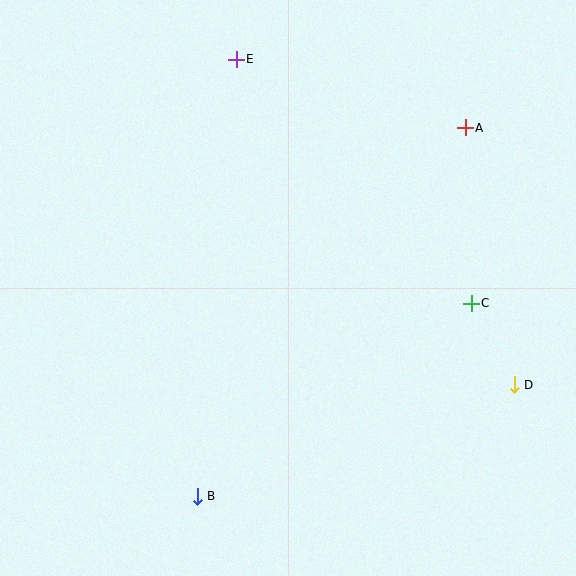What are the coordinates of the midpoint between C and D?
The midpoint between C and D is at (493, 344).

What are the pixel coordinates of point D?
Point D is at (514, 385).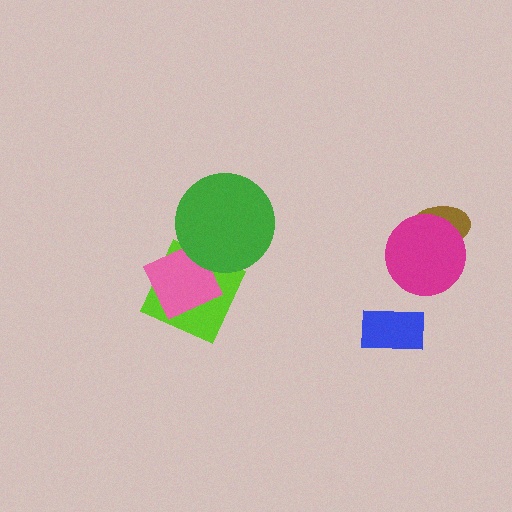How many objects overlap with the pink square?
1 object overlaps with the pink square.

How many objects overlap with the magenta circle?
1 object overlaps with the magenta circle.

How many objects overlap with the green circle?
1 object overlaps with the green circle.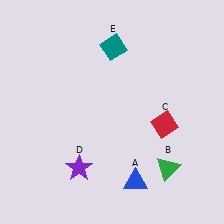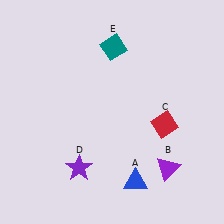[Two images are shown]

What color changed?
The triangle (B) changed from green in Image 1 to purple in Image 2.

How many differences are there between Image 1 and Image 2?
There is 1 difference between the two images.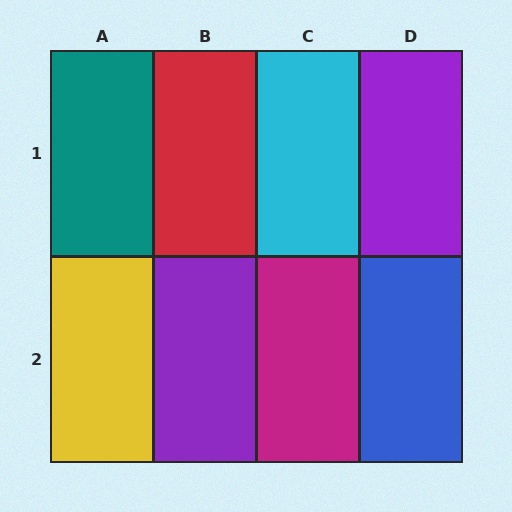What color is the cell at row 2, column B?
Purple.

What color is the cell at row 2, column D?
Blue.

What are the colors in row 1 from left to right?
Teal, red, cyan, purple.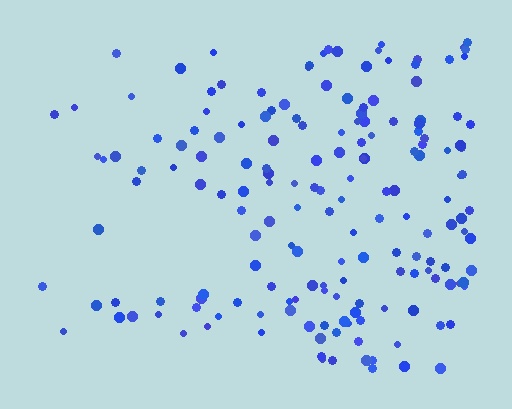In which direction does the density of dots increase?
From left to right, with the right side densest.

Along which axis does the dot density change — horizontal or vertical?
Horizontal.